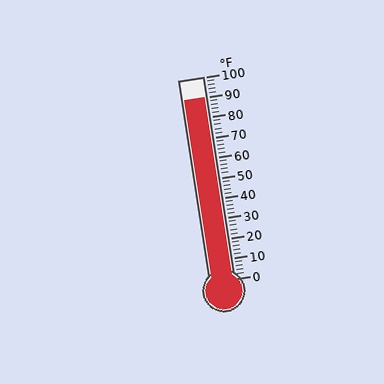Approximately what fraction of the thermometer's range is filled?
The thermometer is filled to approximately 90% of its range.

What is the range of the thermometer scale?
The thermometer scale ranges from 0°F to 100°F.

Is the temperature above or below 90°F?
The temperature is at 90°F.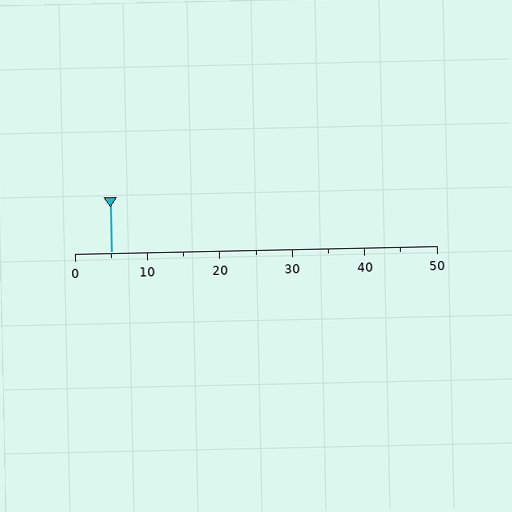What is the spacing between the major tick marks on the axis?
The major ticks are spaced 10 apart.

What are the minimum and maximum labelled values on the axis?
The axis runs from 0 to 50.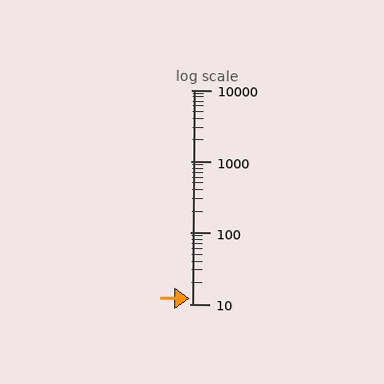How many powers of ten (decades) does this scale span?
The scale spans 3 decades, from 10 to 10000.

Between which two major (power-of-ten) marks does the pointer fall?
The pointer is between 10 and 100.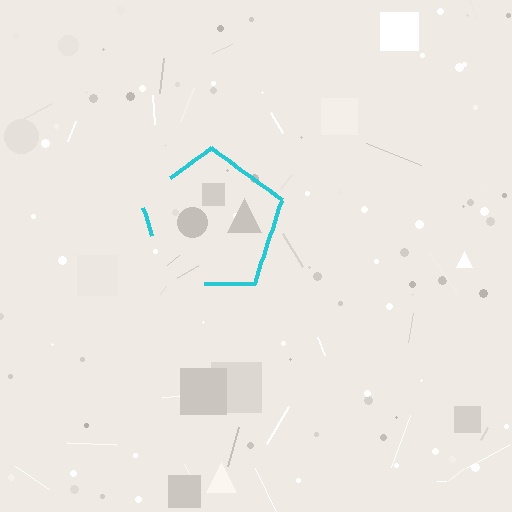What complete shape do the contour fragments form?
The contour fragments form a pentagon.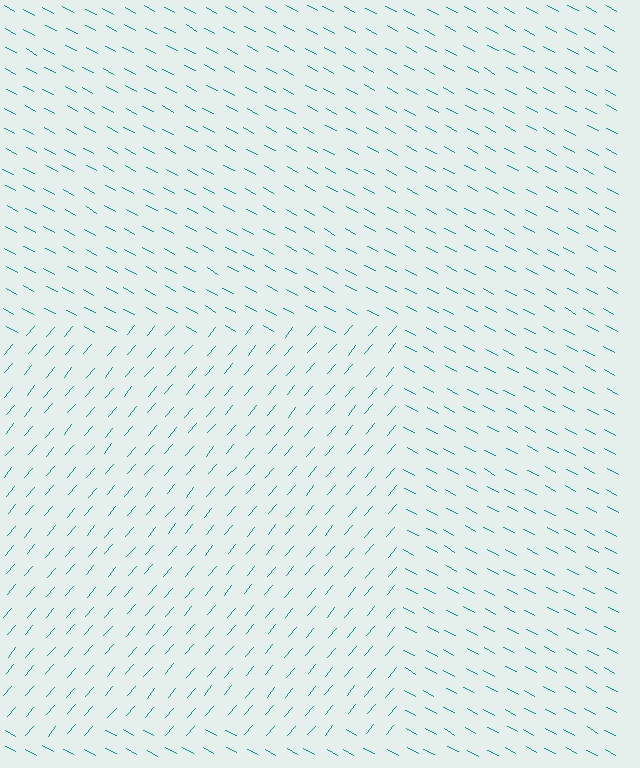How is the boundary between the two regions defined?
The boundary is defined purely by a change in line orientation (approximately 78 degrees difference). All lines are the same color and thickness.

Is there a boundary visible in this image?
Yes, there is a texture boundary formed by a change in line orientation.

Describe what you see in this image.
The image is filled with small teal line segments. A rectangle region in the image has lines oriented differently from the surrounding lines, creating a visible texture boundary.